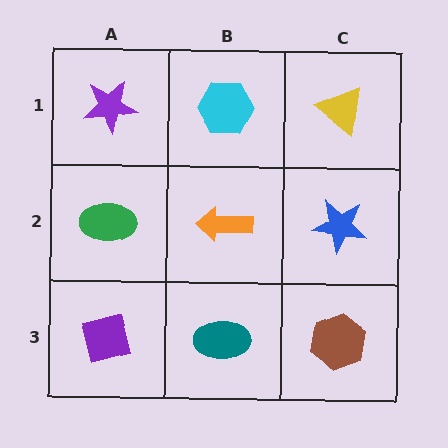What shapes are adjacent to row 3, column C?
A blue star (row 2, column C), a teal ellipse (row 3, column B).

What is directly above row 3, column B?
An orange arrow.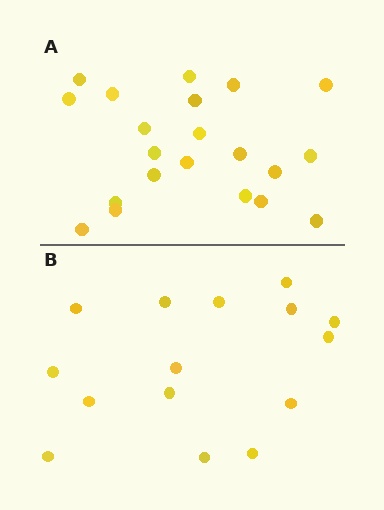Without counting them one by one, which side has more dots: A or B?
Region A (the top region) has more dots.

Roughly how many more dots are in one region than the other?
Region A has about 6 more dots than region B.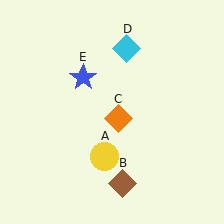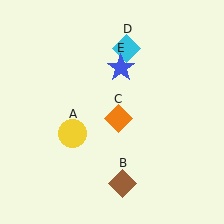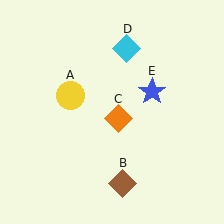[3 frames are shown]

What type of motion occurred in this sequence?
The yellow circle (object A), blue star (object E) rotated clockwise around the center of the scene.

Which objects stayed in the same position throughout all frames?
Brown diamond (object B) and orange diamond (object C) and cyan diamond (object D) remained stationary.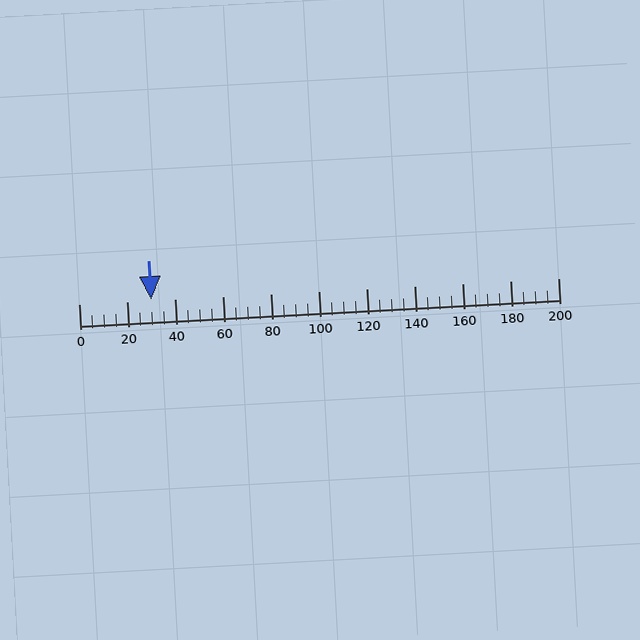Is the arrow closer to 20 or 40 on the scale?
The arrow is closer to 40.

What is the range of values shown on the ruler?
The ruler shows values from 0 to 200.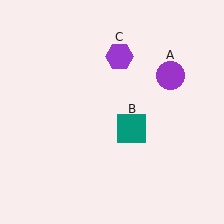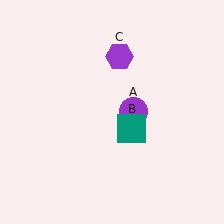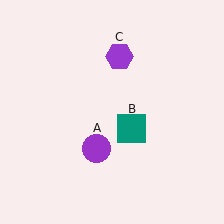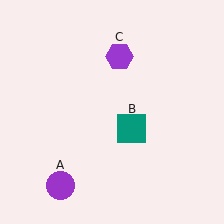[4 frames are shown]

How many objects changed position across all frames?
1 object changed position: purple circle (object A).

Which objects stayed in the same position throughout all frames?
Teal square (object B) and purple hexagon (object C) remained stationary.